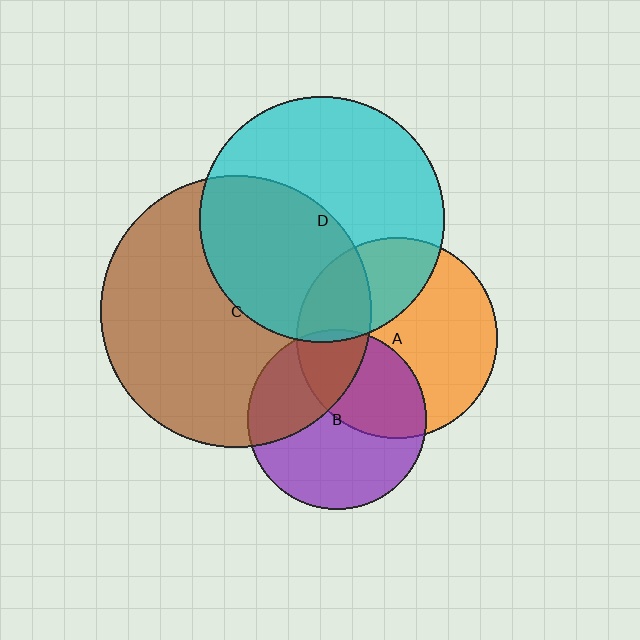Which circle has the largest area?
Circle C (brown).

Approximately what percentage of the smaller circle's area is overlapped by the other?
Approximately 5%.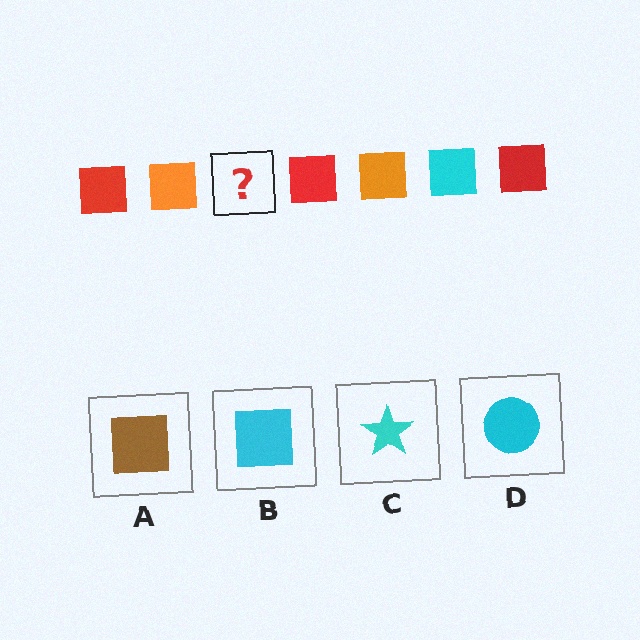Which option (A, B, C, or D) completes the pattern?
B.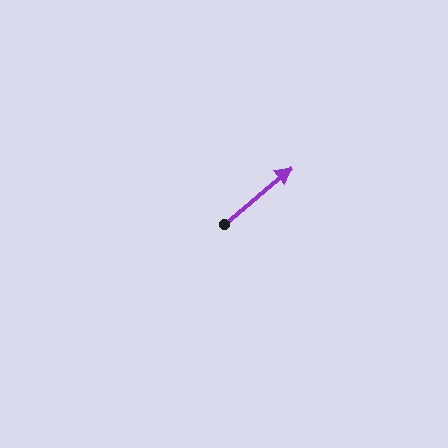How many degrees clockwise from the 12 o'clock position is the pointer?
Approximately 50 degrees.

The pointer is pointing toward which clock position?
Roughly 2 o'clock.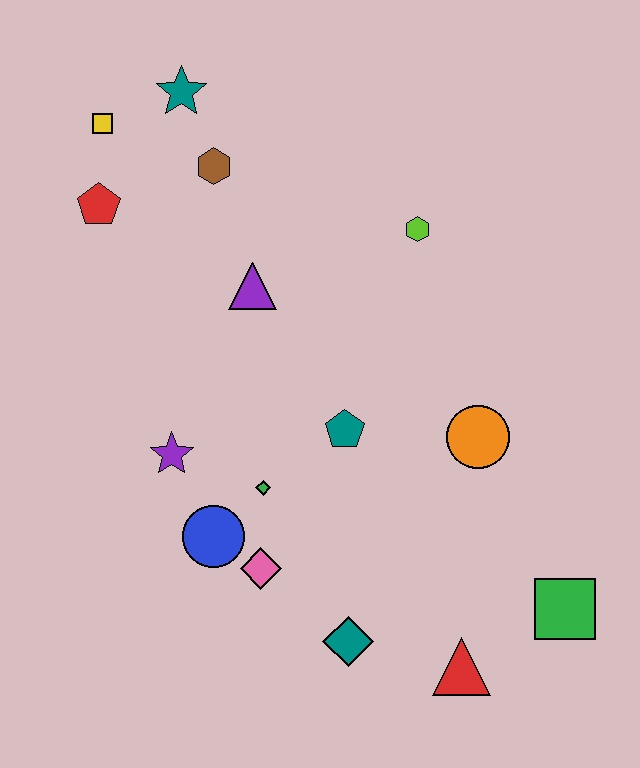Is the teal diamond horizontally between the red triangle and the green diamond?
Yes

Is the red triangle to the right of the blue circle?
Yes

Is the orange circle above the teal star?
No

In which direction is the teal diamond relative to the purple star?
The teal diamond is below the purple star.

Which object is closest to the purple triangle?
The brown hexagon is closest to the purple triangle.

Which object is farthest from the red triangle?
The yellow square is farthest from the red triangle.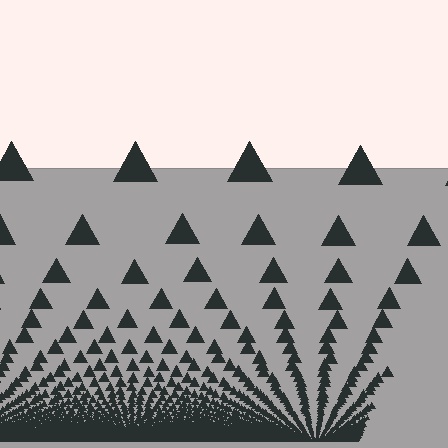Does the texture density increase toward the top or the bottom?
Density increases toward the bottom.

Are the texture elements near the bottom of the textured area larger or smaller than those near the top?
Smaller. The gradient is inverted — elements near the bottom are smaller and denser.